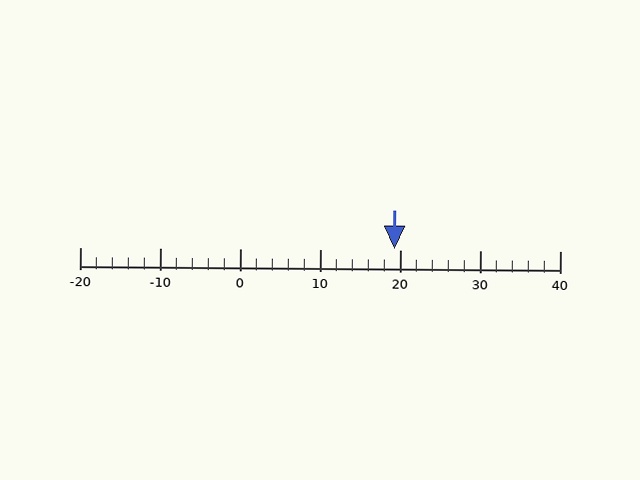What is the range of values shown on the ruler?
The ruler shows values from -20 to 40.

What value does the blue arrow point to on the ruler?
The blue arrow points to approximately 19.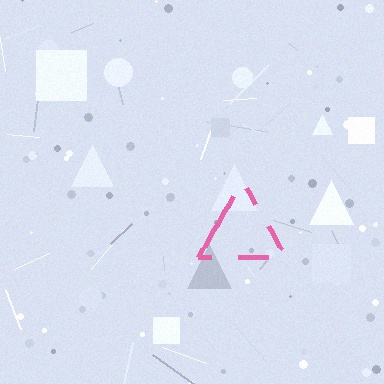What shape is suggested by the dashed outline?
The dashed outline suggests a triangle.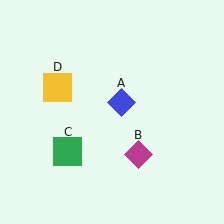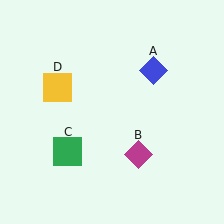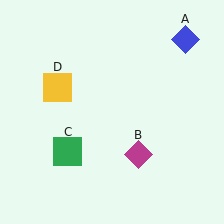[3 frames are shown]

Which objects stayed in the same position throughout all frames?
Magenta diamond (object B) and green square (object C) and yellow square (object D) remained stationary.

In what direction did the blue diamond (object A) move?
The blue diamond (object A) moved up and to the right.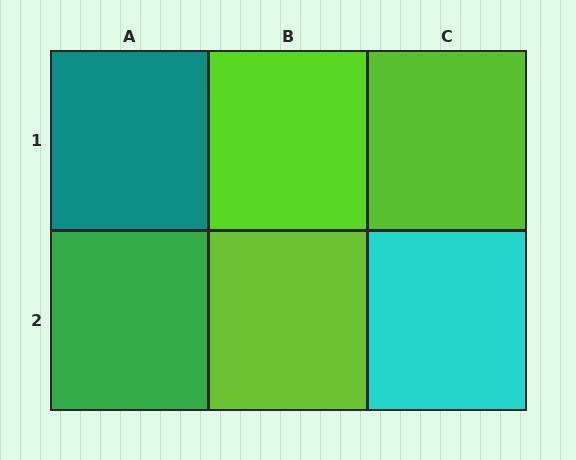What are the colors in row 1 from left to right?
Teal, lime, lime.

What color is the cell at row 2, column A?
Green.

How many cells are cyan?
1 cell is cyan.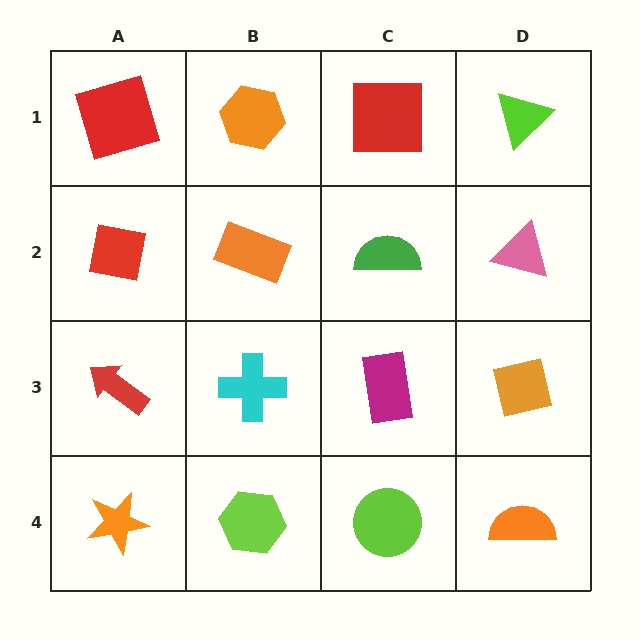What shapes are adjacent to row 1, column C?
A green semicircle (row 2, column C), an orange hexagon (row 1, column B), a lime triangle (row 1, column D).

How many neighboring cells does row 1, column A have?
2.